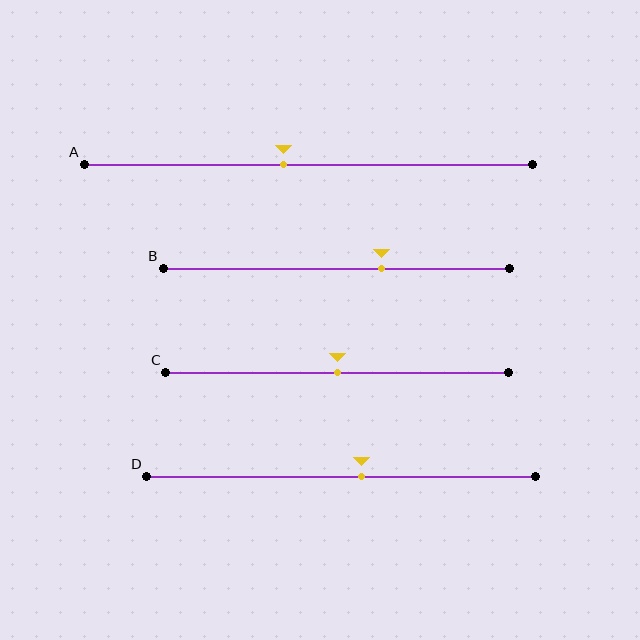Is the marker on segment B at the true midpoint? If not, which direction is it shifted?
No, the marker on segment B is shifted to the right by about 13% of the segment length.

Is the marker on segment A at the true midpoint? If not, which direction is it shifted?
No, the marker on segment A is shifted to the left by about 6% of the segment length.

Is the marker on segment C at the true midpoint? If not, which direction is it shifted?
Yes, the marker on segment C is at the true midpoint.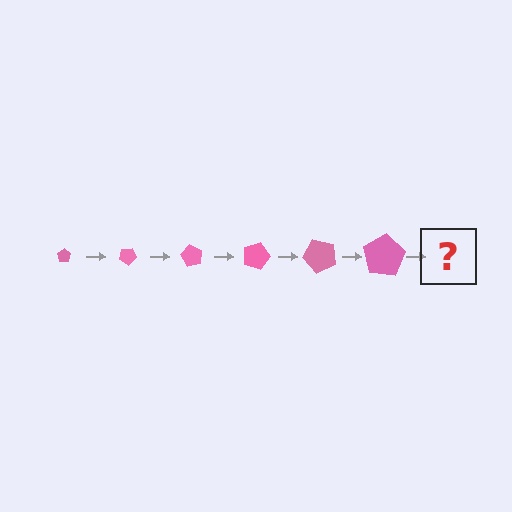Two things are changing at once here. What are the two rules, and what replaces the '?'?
The two rules are that the pentagon grows larger each step and it rotates 30 degrees each step. The '?' should be a pentagon, larger than the previous one and rotated 180 degrees from the start.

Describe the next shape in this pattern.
It should be a pentagon, larger than the previous one and rotated 180 degrees from the start.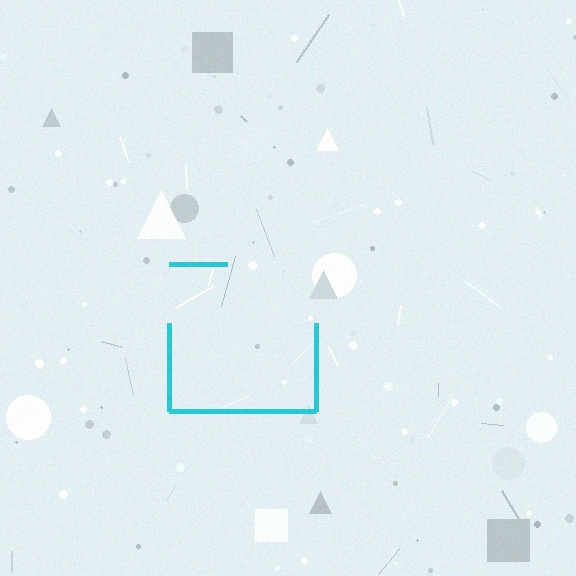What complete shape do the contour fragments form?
The contour fragments form a square.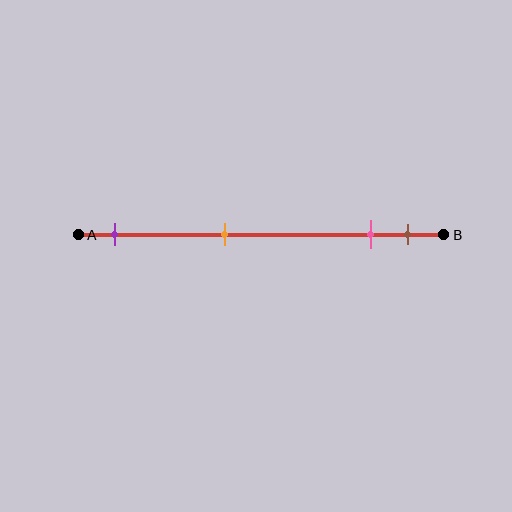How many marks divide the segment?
There are 4 marks dividing the segment.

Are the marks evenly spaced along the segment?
No, the marks are not evenly spaced.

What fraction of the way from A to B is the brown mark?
The brown mark is approximately 90% (0.9) of the way from A to B.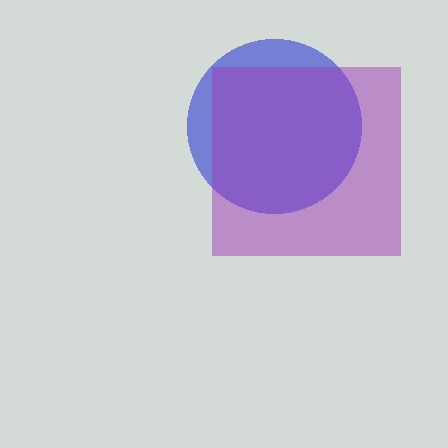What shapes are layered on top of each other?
The layered shapes are: a blue circle, a purple square.